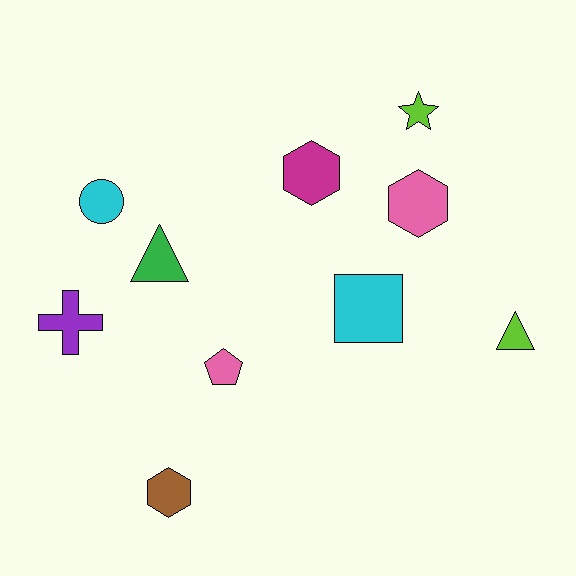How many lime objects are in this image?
There are 2 lime objects.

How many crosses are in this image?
There is 1 cross.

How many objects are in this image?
There are 10 objects.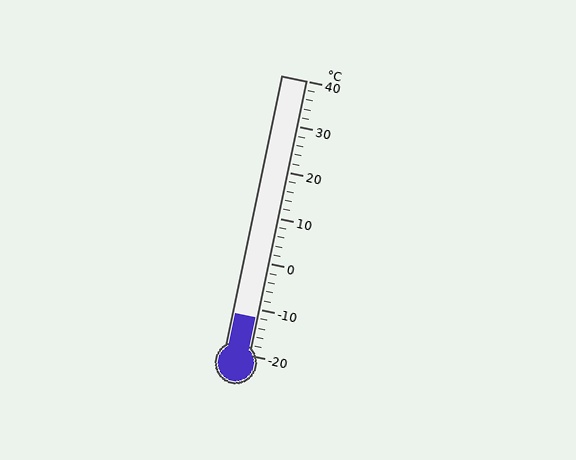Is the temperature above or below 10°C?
The temperature is below 10°C.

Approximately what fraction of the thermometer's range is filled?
The thermometer is filled to approximately 15% of its range.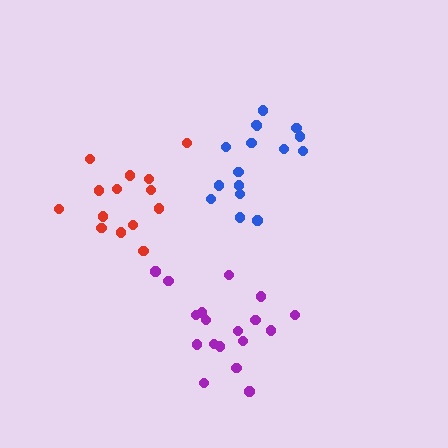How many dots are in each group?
Group 1: 18 dots, Group 2: 14 dots, Group 3: 16 dots (48 total).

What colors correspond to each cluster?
The clusters are colored: purple, red, blue.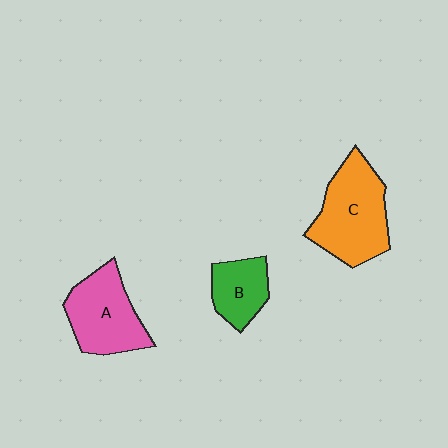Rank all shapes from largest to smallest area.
From largest to smallest: C (orange), A (pink), B (green).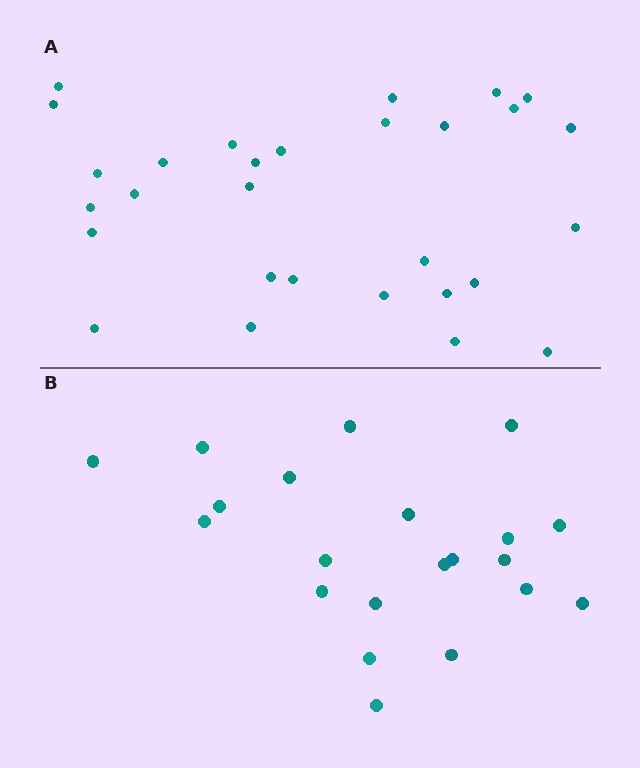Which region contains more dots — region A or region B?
Region A (the top region) has more dots.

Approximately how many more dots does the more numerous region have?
Region A has roughly 8 or so more dots than region B.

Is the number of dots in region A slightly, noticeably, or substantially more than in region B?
Region A has noticeably more, but not dramatically so. The ratio is roughly 1.4 to 1.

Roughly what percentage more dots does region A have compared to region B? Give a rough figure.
About 40% more.